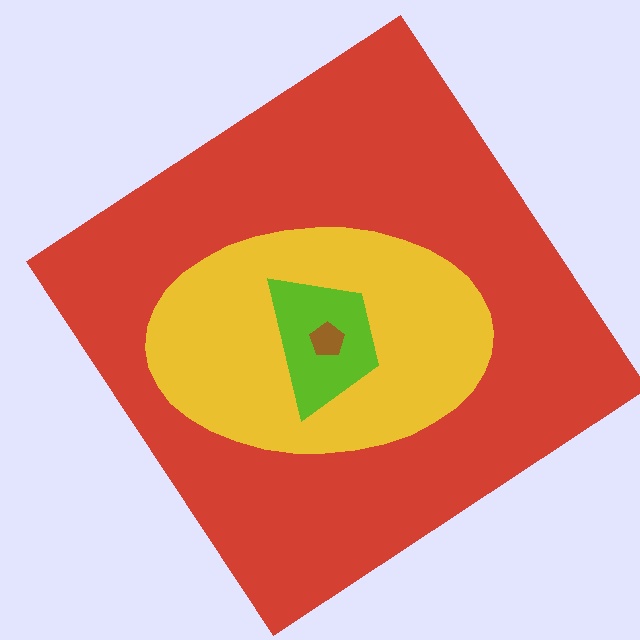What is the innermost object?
The brown pentagon.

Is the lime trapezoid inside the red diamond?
Yes.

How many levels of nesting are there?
4.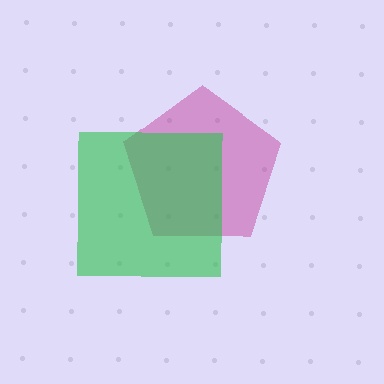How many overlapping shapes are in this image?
There are 2 overlapping shapes in the image.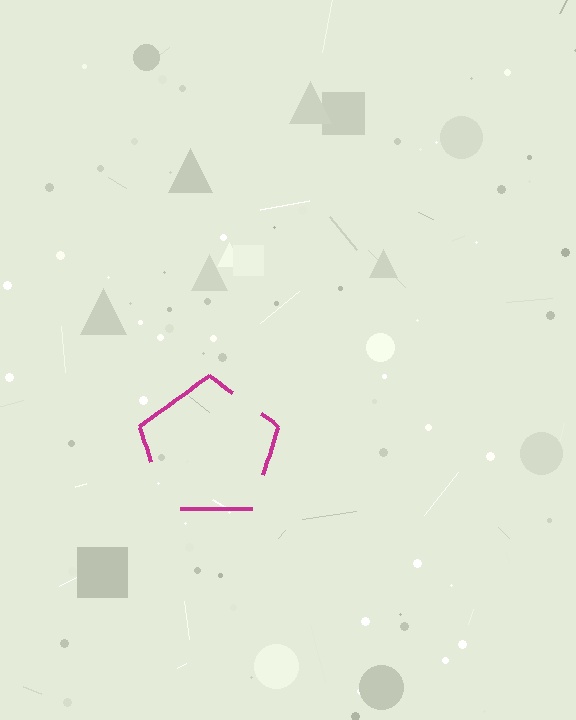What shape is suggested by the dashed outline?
The dashed outline suggests a pentagon.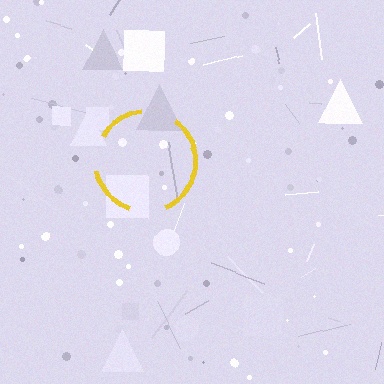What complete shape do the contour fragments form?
The contour fragments form a circle.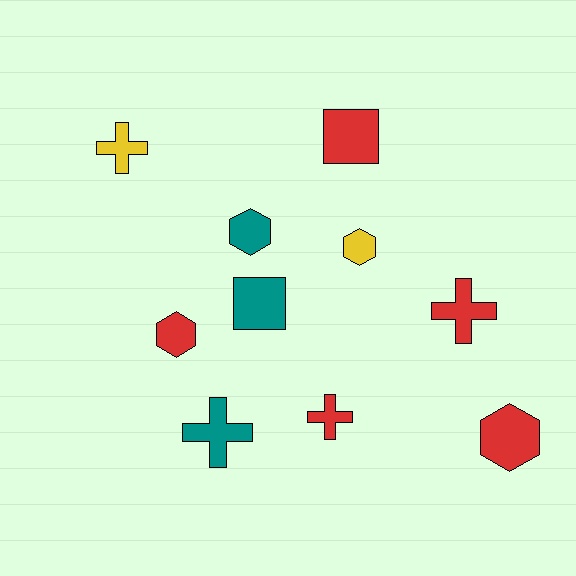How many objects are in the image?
There are 10 objects.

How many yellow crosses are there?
There is 1 yellow cross.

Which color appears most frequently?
Red, with 5 objects.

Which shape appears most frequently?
Hexagon, with 4 objects.